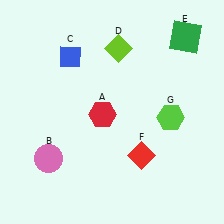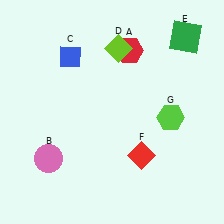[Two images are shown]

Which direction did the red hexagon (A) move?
The red hexagon (A) moved up.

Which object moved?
The red hexagon (A) moved up.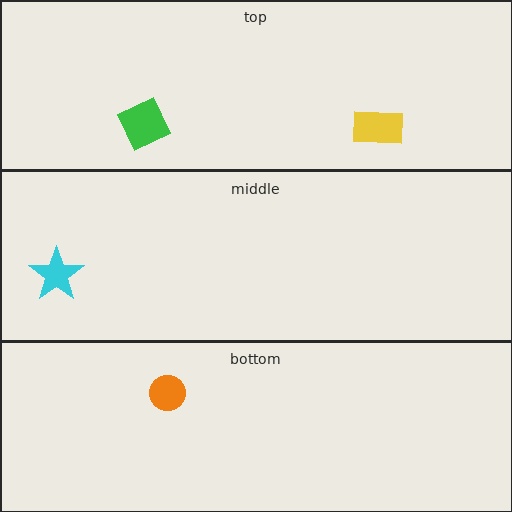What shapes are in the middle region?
The cyan star.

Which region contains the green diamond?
The top region.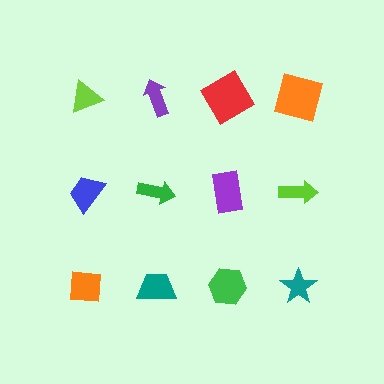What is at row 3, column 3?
A green hexagon.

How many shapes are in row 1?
4 shapes.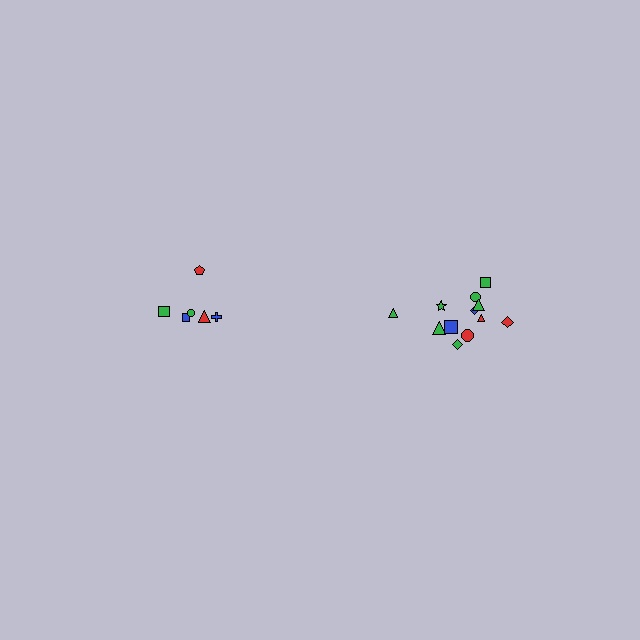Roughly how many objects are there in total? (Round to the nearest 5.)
Roughly 20 objects in total.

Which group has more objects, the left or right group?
The right group.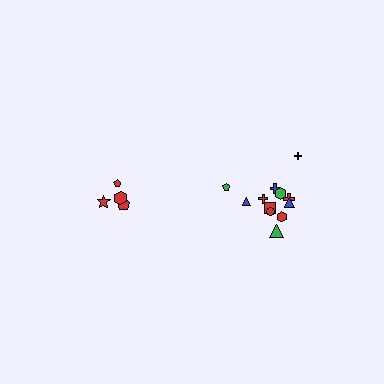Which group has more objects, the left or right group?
The right group.